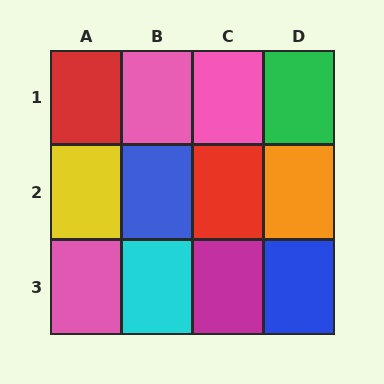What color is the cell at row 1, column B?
Pink.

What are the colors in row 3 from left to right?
Pink, cyan, magenta, blue.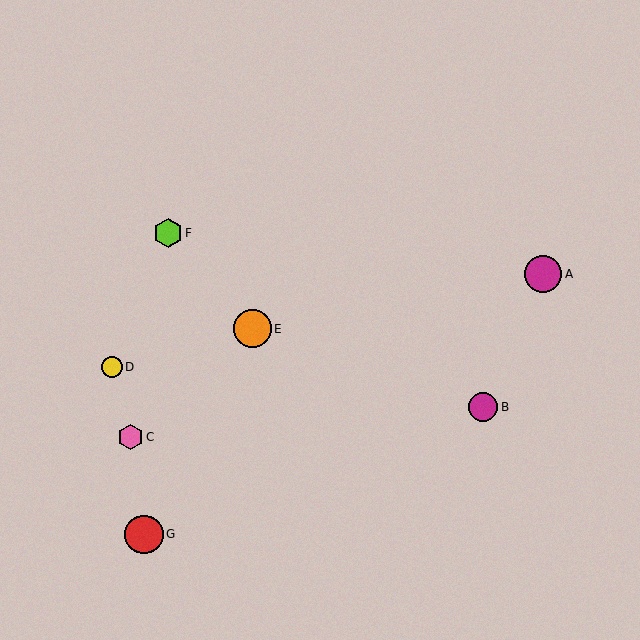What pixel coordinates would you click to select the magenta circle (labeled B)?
Click at (483, 407) to select the magenta circle B.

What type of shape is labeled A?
Shape A is a magenta circle.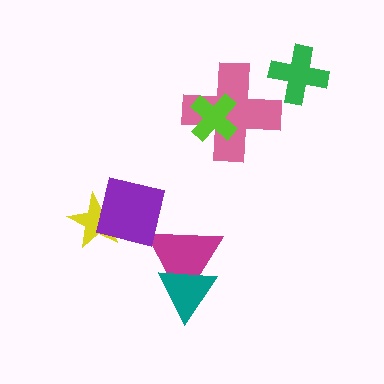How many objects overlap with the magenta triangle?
2 objects overlap with the magenta triangle.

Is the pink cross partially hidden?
Yes, it is partially covered by another shape.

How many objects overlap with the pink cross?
1 object overlaps with the pink cross.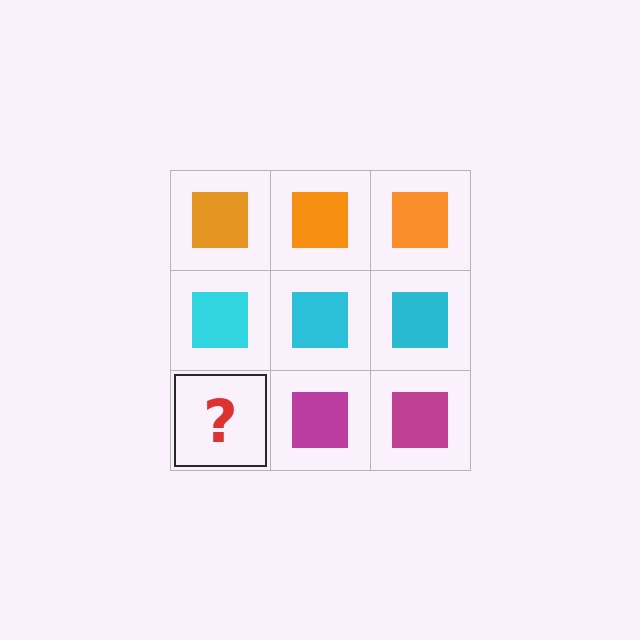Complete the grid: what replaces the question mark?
The question mark should be replaced with a magenta square.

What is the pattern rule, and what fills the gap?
The rule is that each row has a consistent color. The gap should be filled with a magenta square.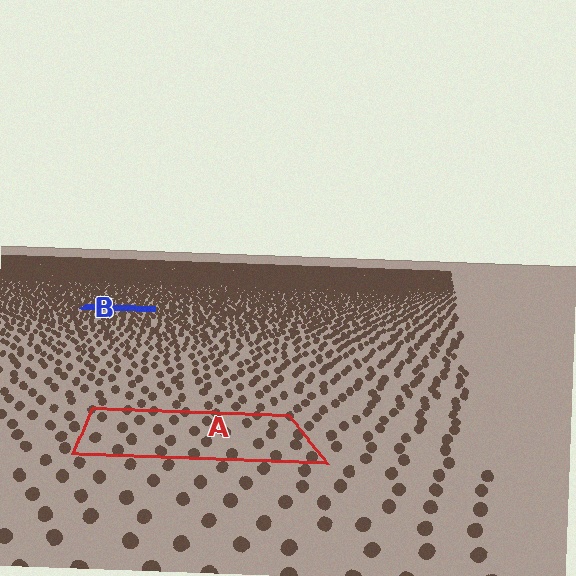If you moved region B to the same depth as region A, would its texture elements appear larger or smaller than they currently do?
They would appear larger. At a closer depth, the same texture elements are projected at a bigger on-screen size.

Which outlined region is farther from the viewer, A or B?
Region B is farther from the viewer — the texture elements inside it appear smaller and more densely packed.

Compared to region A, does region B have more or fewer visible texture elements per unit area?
Region B has more texture elements per unit area — they are packed more densely because it is farther away.